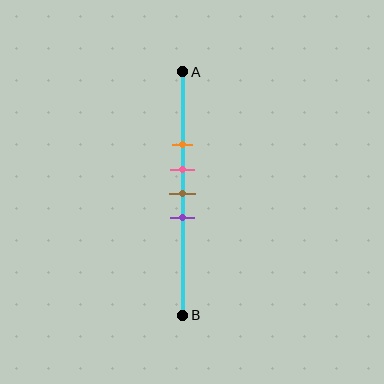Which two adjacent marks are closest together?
The pink and brown marks are the closest adjacent pair.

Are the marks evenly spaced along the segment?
Yes, the marks are approximately evenly spaced.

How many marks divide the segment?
There are 4 marks dividing the segment.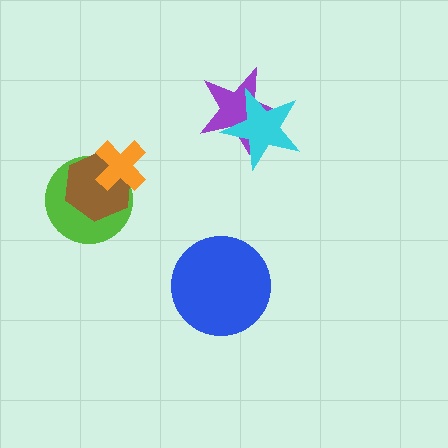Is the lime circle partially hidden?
Yes, it is partially covered by another shape.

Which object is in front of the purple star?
The cyan star is in front of the purple star.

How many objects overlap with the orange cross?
2 objects overlap with the orange cross.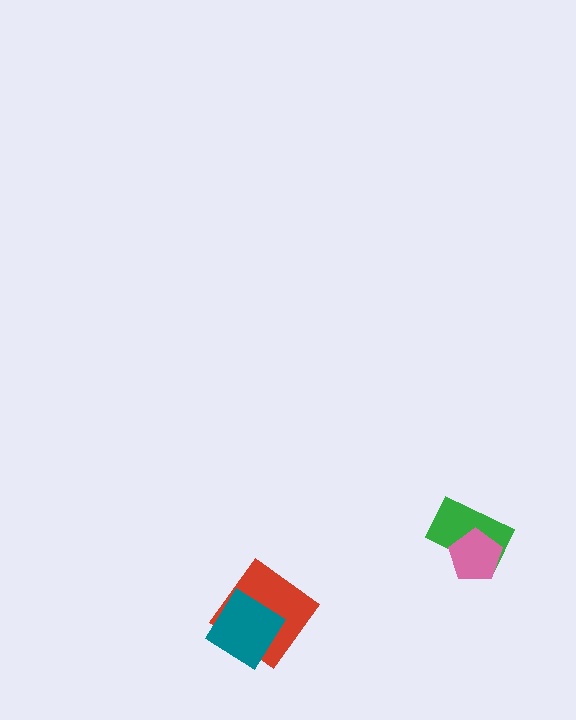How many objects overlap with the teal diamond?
1 object overlaps with the teal diamond.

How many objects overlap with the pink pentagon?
1 object overlaps with the pink pentagon.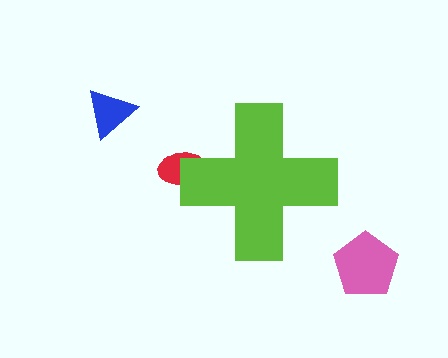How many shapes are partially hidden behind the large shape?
1 shape is partially hidden.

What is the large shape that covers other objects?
A lime cross.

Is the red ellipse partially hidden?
Yes, the red ellipse is partially hidden behind the lime cross.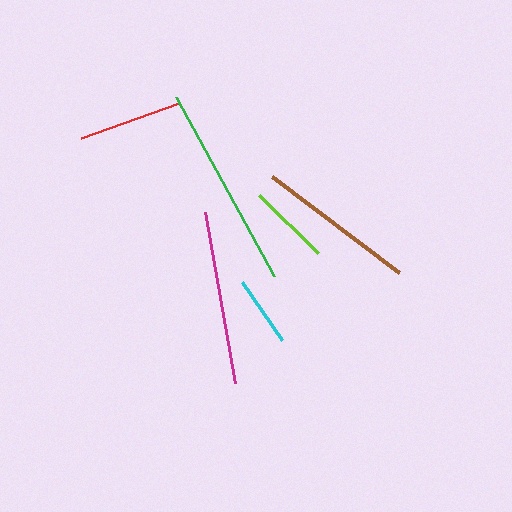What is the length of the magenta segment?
The magenta segment is approximately 173 pixels long.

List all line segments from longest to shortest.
From longest to shortest: green, magenta, brown, red, lime, cyan.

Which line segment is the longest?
The green line is the longest at approximately 205 pixels.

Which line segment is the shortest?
The cyan line is the shortest at approximately 70 pixels.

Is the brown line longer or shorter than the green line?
The green line is longer than the brown line.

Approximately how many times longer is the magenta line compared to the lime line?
The magenta line is approximately 2.1 times the length of the lime line.